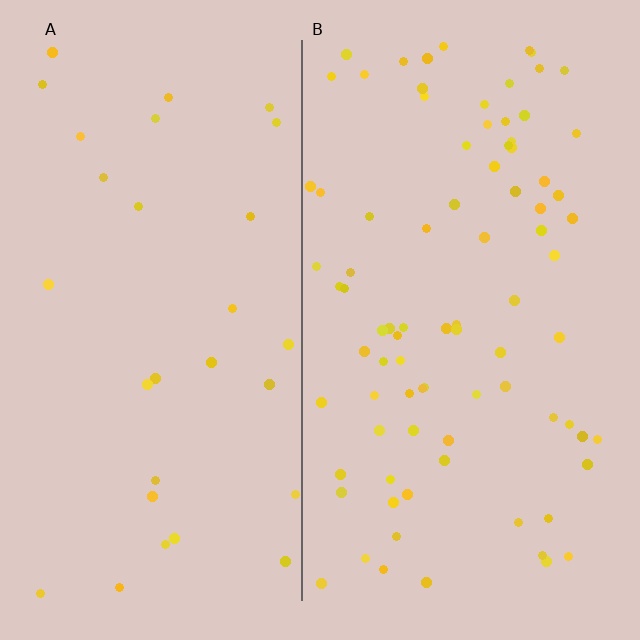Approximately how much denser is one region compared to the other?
Approximately 2.9× — region B over region A.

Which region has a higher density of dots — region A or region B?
B (the right).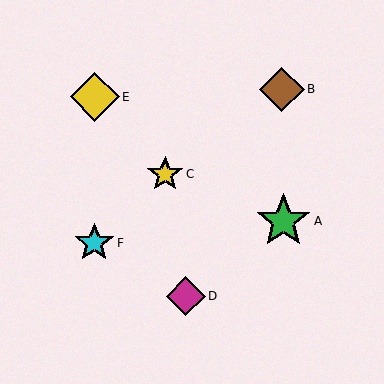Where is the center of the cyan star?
The center of the cyan star is at (94, 243).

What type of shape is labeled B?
Shape B is a brown diamond.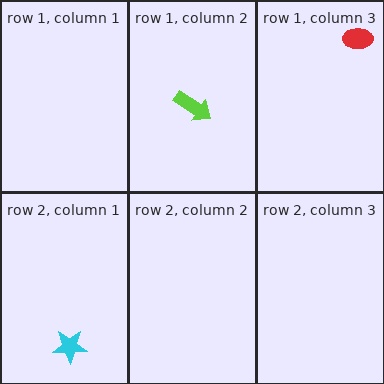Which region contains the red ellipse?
The row 1, column 3 region.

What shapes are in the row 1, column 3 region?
The red ellipse.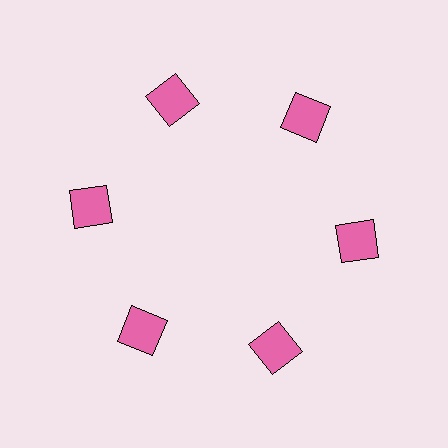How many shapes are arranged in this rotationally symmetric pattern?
There are 6 shapes, arranged in 6 groups of 1.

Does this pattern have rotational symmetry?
Yes, this pattern has 6-fold rotational symmetry. It looks the same after rotating 60 degrees around the center.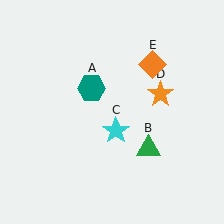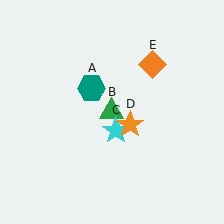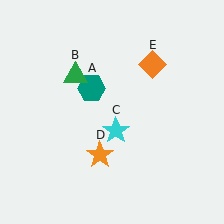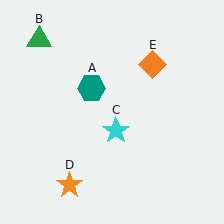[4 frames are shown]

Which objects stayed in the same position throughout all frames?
Teal hexagon (object A) and cyan star (object C) and orange diamond (object E) remained stationary.